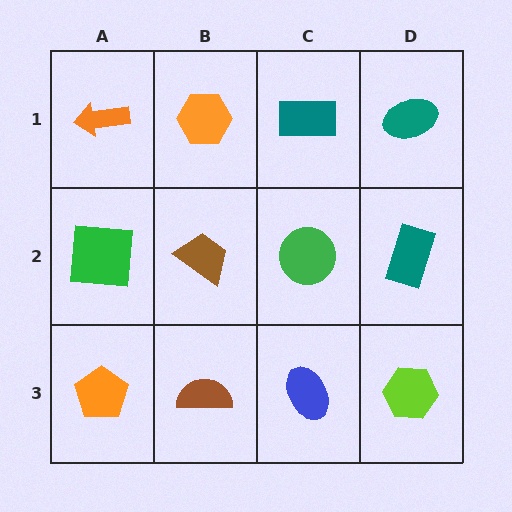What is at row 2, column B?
A brown trapezoid.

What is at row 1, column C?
A teal rectangle.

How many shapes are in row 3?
4 shapes.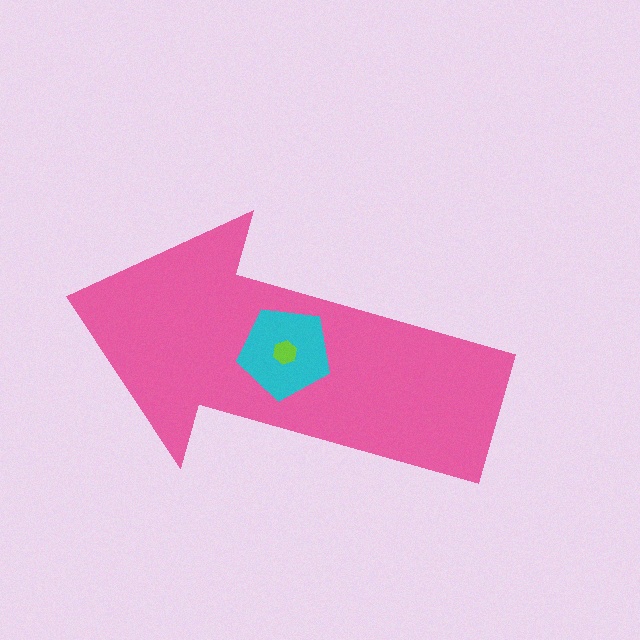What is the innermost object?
The lime hexagon.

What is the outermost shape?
The pink arrow.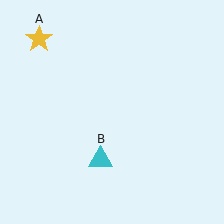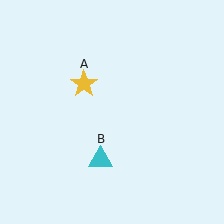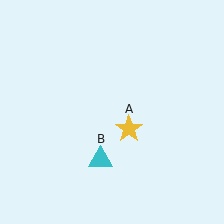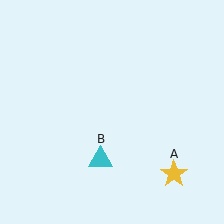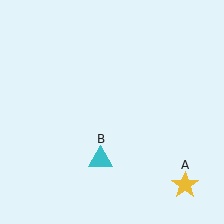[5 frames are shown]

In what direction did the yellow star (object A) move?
The yellow star (object A) moved down and to the right.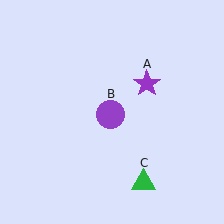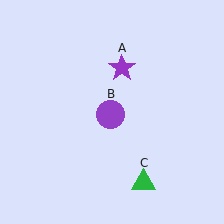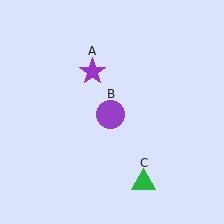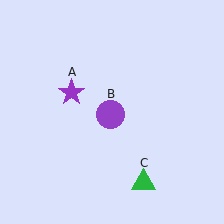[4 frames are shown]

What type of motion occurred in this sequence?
The purple star (object A) rotated counterclockwise around the center of the scene.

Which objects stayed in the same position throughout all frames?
Purple circle (object B) and green triangle (object C) remained stationary.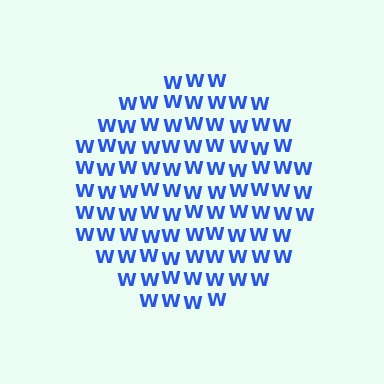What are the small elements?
The small elements are letter W's.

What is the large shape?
The large shape is a circle.